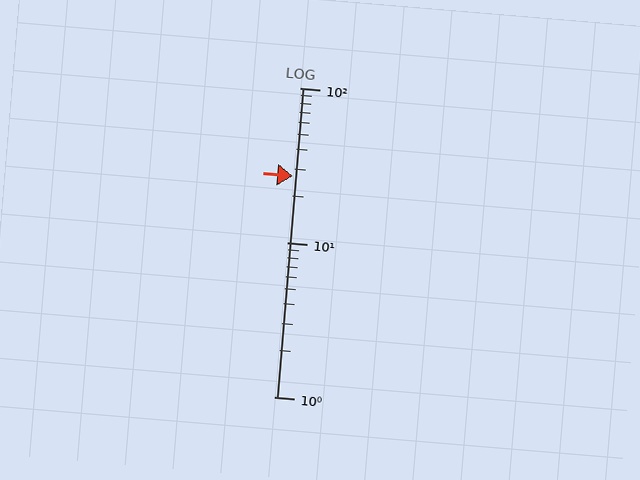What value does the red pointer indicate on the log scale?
The pointer indicates approximately 27.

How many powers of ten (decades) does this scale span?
The scale spans 2 decades, from 1 to 100.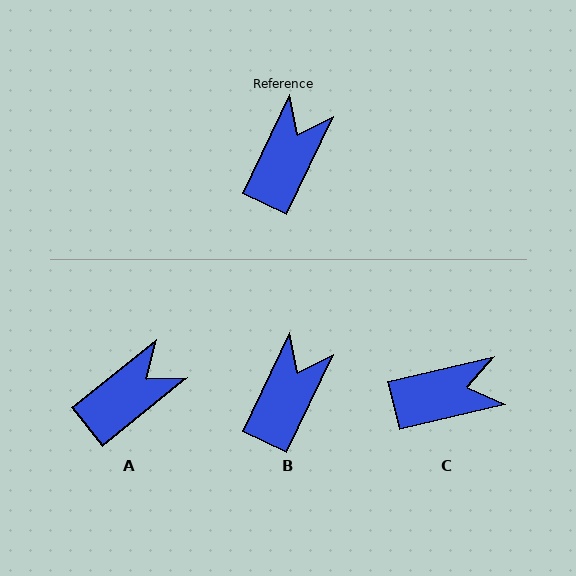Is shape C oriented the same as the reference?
No, it is off by about 51 degrees.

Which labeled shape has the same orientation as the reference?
B.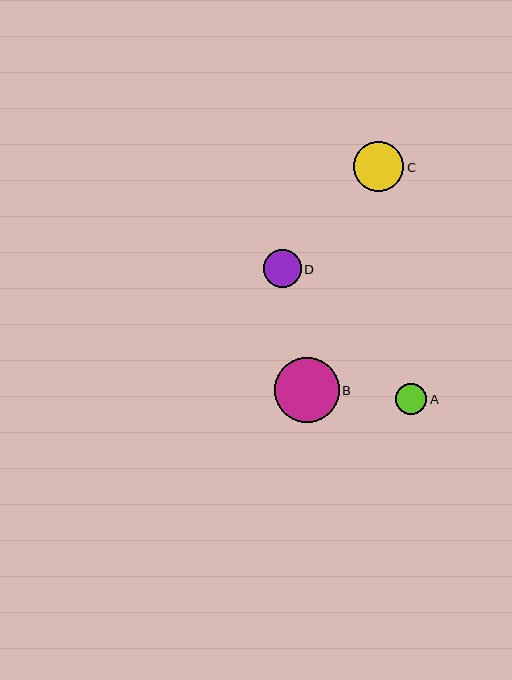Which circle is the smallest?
Circle A is the smallest with a size of approximately 32 pixels.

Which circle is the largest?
Circle B is the largest with a size of approximately 65 pixels.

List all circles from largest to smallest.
From largest to smallest: B, C, D, A.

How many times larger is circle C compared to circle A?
Circle C is approximately 1.6 times the size of circle A.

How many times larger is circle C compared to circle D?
Circle C is approximately 1.3 times the size of circle D.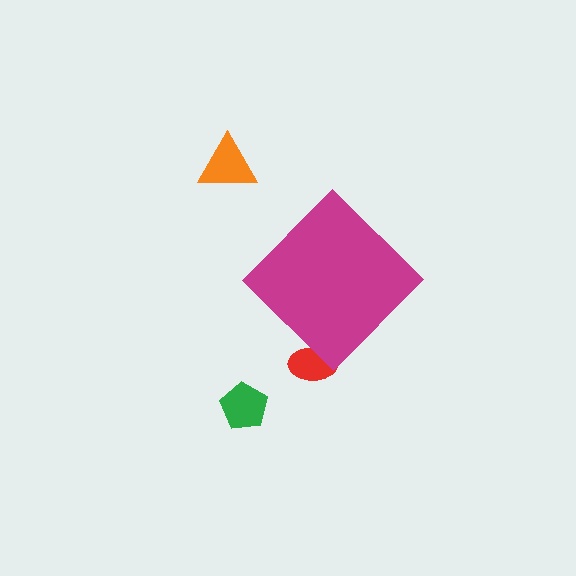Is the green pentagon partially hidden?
No, the green pentagon is fully visible.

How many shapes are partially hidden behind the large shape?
1 shape is partially hidden.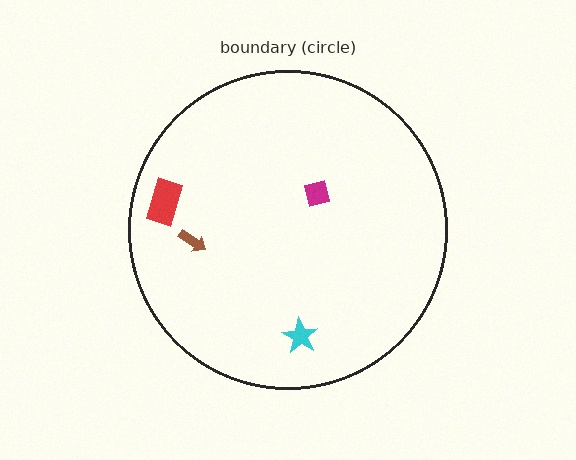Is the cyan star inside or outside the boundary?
Inside.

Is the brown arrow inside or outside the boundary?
Inside.